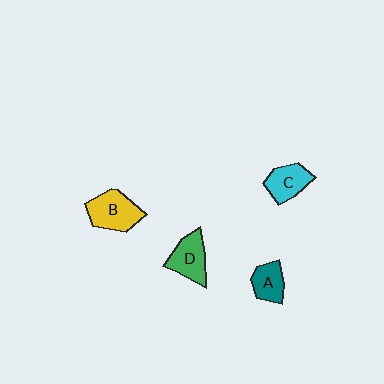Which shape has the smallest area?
Shape A (teal).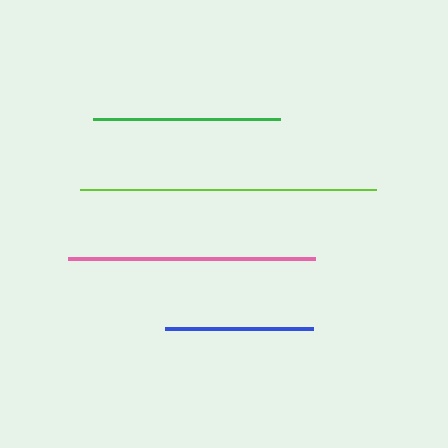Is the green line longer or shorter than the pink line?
The pink line is longer than the green line.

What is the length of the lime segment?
The lime segment is approximately 295 pixels long.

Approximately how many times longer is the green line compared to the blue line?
The green line is approximately 1.3 times the length of the blue line.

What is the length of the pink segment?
The pink segment is approximately 247 pixels long.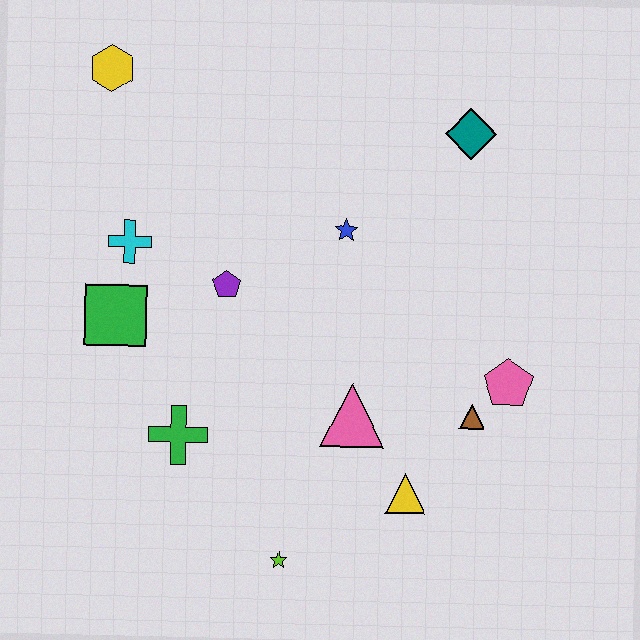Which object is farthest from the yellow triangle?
The yellow hexagon is farthest from the yellow triangle.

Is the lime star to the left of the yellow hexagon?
No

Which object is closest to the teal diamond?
The blue star is closest to the teal diamond.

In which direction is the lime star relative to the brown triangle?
The lime star is to the left of the brown triangle.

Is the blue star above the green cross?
Yes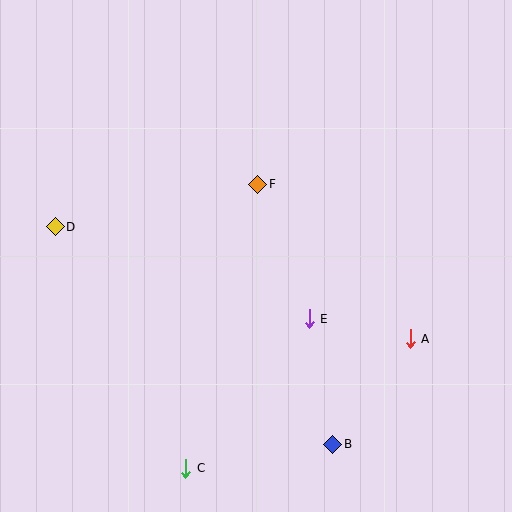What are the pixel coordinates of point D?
Point D is at (55, 227).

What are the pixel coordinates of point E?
Point E is at (309, 319).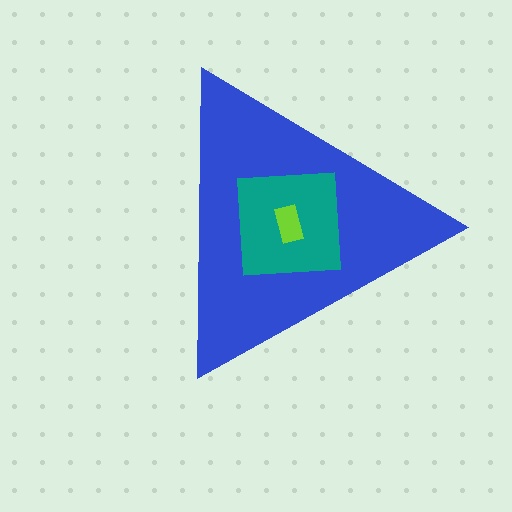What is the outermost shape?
The blue triangle.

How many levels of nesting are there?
3.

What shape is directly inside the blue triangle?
The teal square.